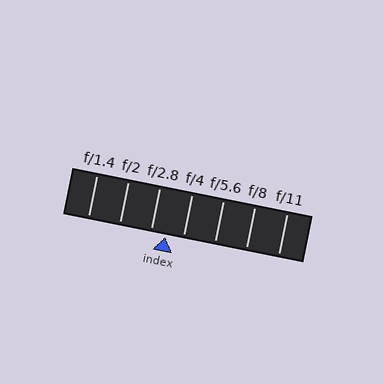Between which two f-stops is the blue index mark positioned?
The index mark is between f/2.8 and f/4.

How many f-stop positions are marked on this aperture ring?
There are 7 f-stop positions marked.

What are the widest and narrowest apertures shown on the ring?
The widest aperture shown is f/1.4 and the narrowest is f/11.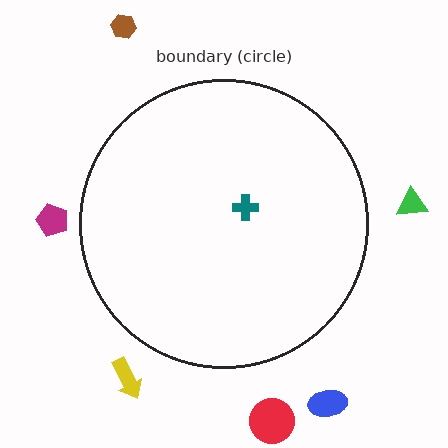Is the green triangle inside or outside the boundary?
Outside.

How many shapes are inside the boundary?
1 inside, 6 outside.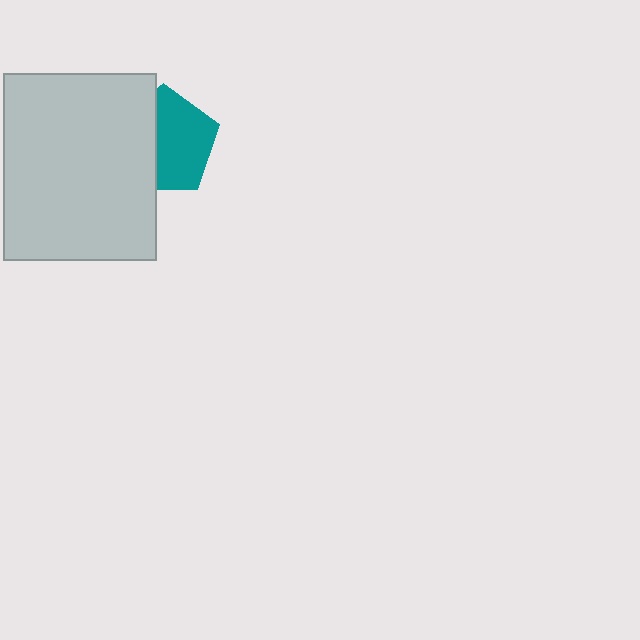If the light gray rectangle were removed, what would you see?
You would see the complete teal pentagon.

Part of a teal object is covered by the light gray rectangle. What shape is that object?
It is a pentagon.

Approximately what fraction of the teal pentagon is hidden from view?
Roughly 42% of the teal pentagon is hidden behind the light gray rectangle.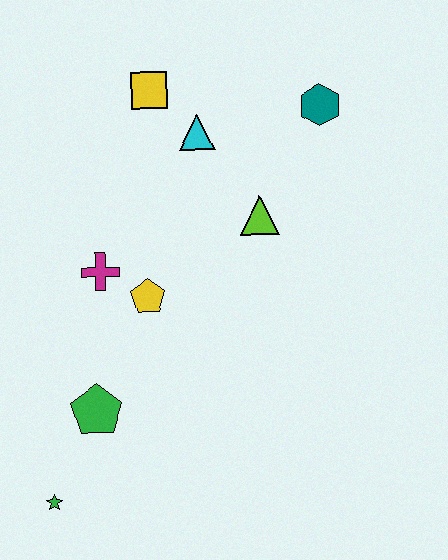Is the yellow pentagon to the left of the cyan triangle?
Yes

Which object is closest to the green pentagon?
The green star is closest to the green pentagon.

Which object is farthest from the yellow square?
The green star is farthest from the yellow square.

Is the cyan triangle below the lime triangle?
No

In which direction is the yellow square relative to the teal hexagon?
The yellow square is to the left of the teal hexagon.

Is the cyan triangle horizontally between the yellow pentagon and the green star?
No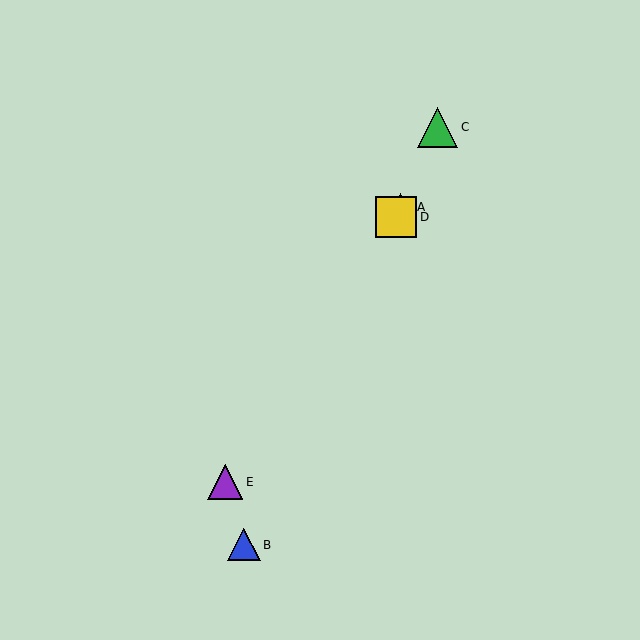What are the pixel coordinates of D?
Object D is at (396, 217).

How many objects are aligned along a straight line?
4 objects (A, B, C, D) are aligned along a straight line.